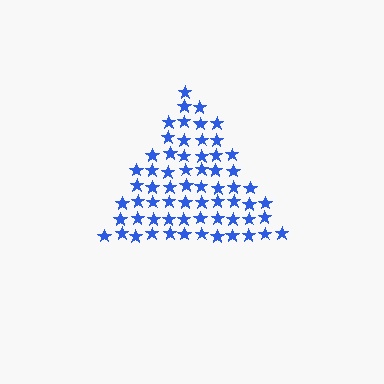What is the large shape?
The large shape is a triangle.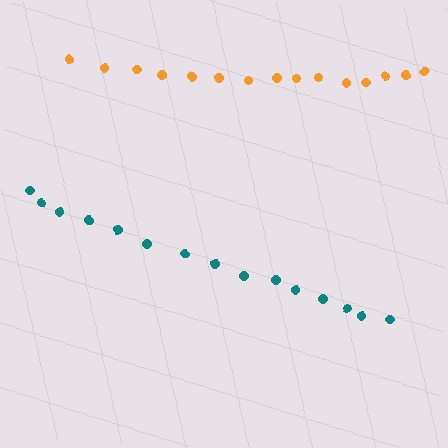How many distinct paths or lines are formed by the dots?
There are 2 distinct paths.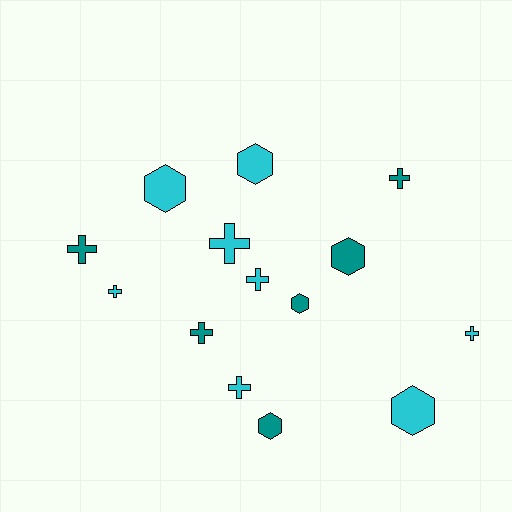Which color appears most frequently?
Cyan, with 8 objects.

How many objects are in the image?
There are 14 objects.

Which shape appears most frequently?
Cross, with 8 objects.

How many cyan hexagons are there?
There are 3 cyan hexagons.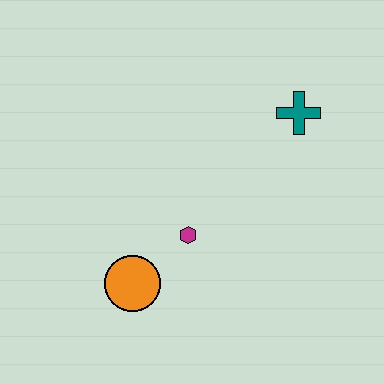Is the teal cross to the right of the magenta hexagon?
Yes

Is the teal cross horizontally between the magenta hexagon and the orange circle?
No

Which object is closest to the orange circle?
The magenta hexagon is closest to the orange circle.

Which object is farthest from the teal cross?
The orange circle is farthest from the teal cross.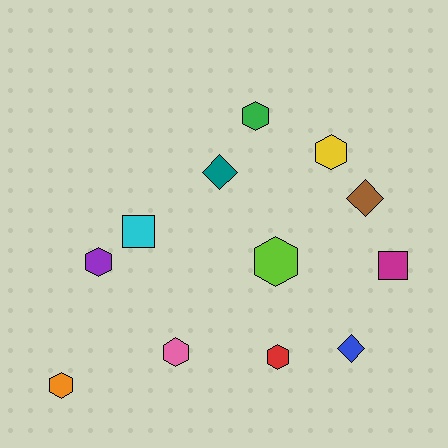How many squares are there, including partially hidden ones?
There are 2 squares.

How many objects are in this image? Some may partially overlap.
There are 12 objects.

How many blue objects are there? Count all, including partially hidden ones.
There is 1 blue object.